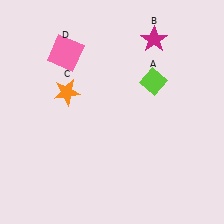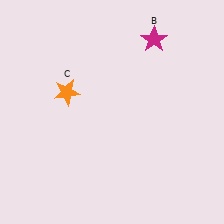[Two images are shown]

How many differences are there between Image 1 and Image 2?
There are 2 differences between the two images.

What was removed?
The pink square (D), the lime diamond (A) were removed in Image 2.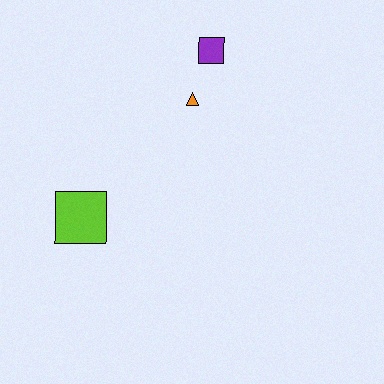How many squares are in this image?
There are 2 squares.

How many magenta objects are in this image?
There are no magenta objects.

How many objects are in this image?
There are 3 objects.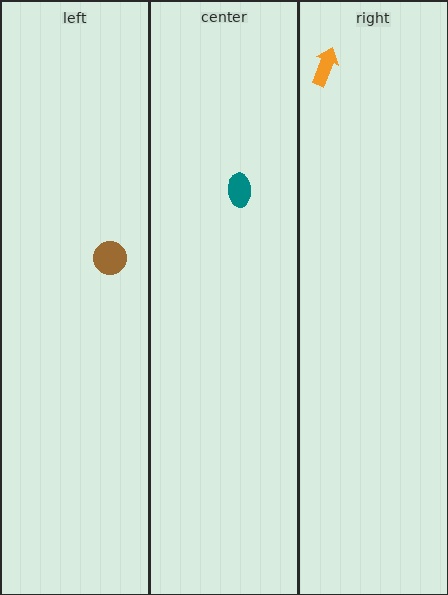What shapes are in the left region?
The brown circle.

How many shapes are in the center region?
1.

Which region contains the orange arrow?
The right region.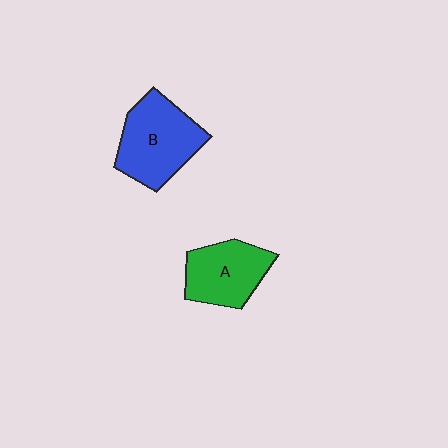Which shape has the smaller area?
Shape A (green).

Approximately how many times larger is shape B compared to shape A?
Approximately 1.2 times.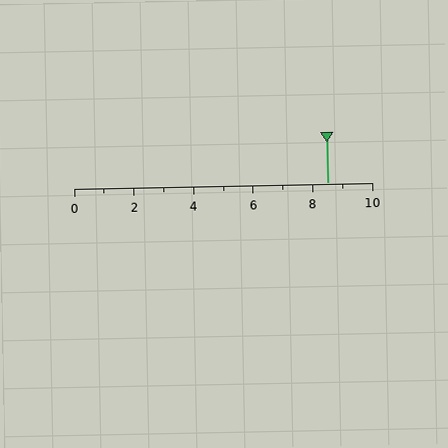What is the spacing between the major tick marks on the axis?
The major ticks are spaced 2 apart.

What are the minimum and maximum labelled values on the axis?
The axis runs from 0 to 10.